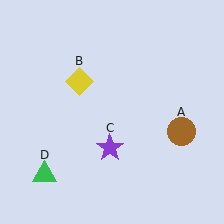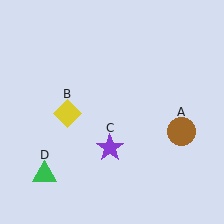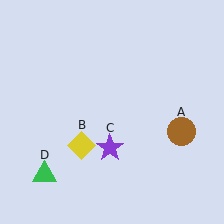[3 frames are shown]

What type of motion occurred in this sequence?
The yellow diamond (object B) rotated counterclockwise around the center of the scene.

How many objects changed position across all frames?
1 object changed position: yellow diamond (object B).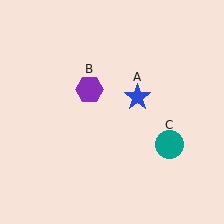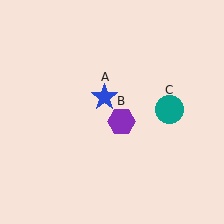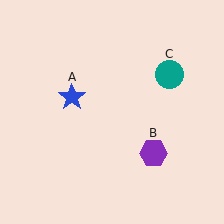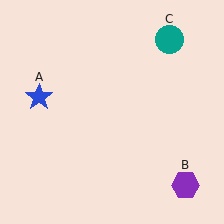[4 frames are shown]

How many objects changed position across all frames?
3 objects changed position: blue star (object A), purple hexagon (object B), teal circle (object C).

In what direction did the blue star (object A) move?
The blue star (object A) moved left.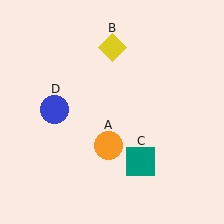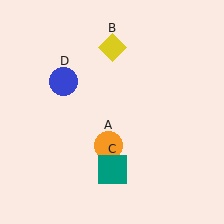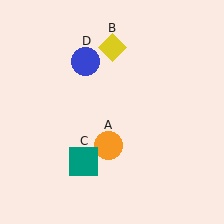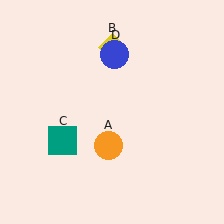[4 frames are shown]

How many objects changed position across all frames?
2 objects changed position: teal square (object C), blue circle (object D).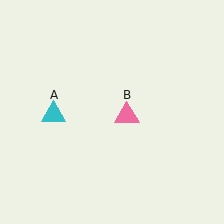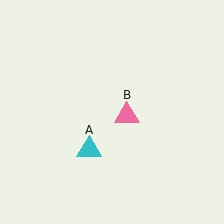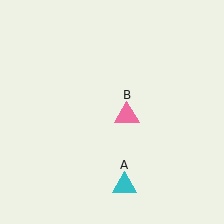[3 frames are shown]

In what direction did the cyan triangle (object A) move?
The cyan triangle (object A) moved down and to the right.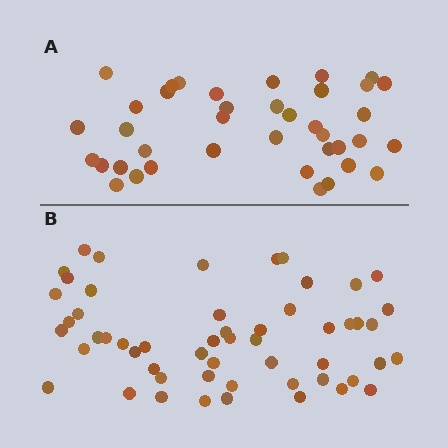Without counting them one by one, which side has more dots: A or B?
Region B (the bottom region) has more dots.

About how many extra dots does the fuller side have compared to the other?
Region B has approximately 15 more dots than region A.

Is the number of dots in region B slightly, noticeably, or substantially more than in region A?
Region B has noticeably more, but not dramatically so. The ratio is roughly 1.4 to 1.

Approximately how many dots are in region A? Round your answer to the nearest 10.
About 40 dots. (The exact count is 39, which rounds to 40.)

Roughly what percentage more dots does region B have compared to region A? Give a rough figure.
About 40% more.